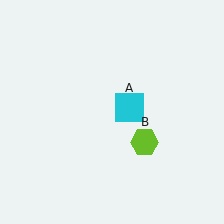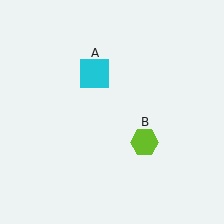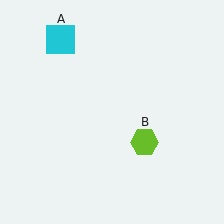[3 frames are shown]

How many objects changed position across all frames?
1 object changed position: cyan square (object A).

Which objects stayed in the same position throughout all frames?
Lime hexagon (object B) remained stationary.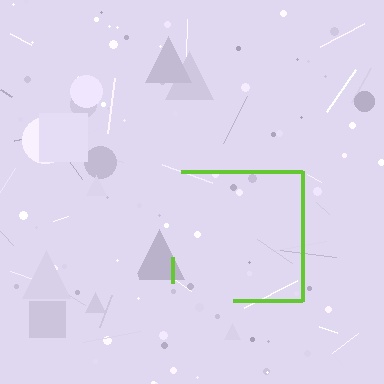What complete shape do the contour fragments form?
The contour fragments form a square.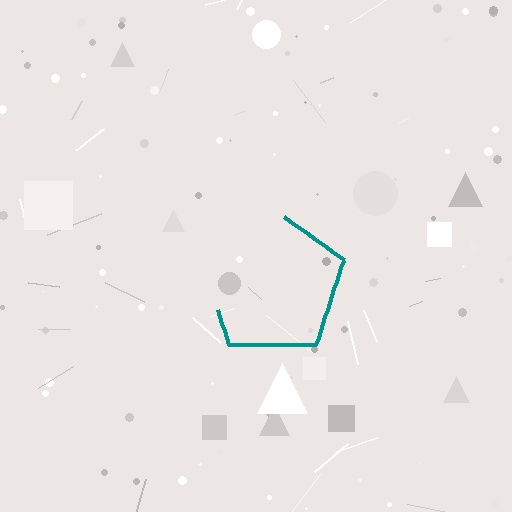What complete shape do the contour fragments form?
The contour fragments form a pentagon.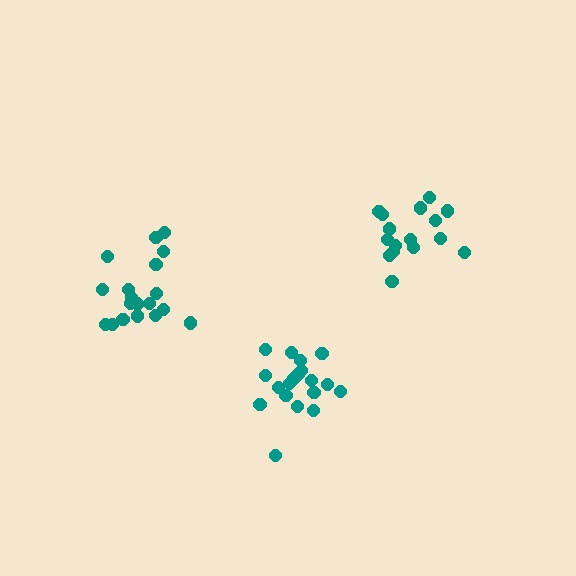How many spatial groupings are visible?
There are 3 spatial groupings.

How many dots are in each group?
Group 1: 19 dots, Group 2: 16 dots, Group 3: 19 dots (54 total).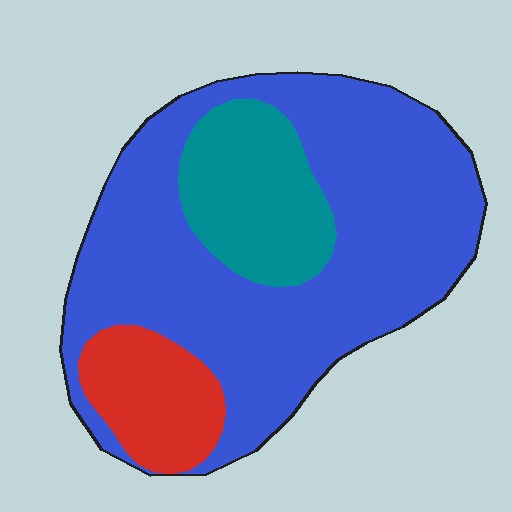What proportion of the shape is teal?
Teal covers roughly 20% of the shape.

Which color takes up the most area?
Blue, at roughly 70%.